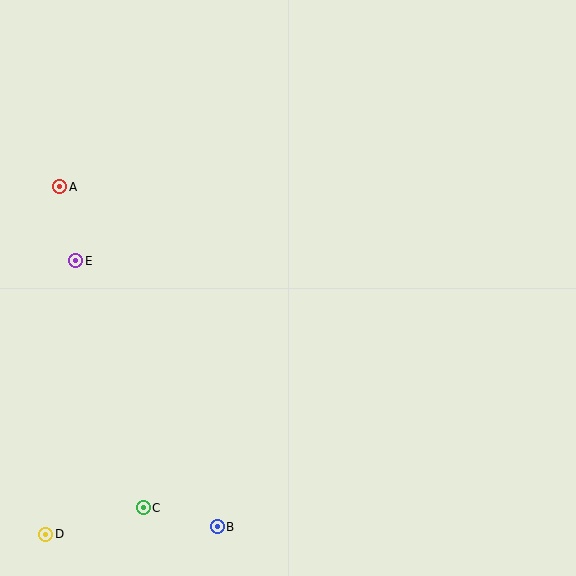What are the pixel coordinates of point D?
Point D is at (46, 534).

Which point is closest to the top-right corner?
Point A is closest to the top-right corner.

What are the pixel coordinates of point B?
Point B is at (217, 527).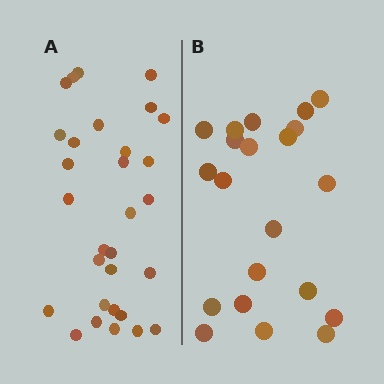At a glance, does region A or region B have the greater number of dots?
Region A (the left region) has more dots.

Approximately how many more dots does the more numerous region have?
Region A has roughly 8 or so more dots than region B.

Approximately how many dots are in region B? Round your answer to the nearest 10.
About 20 dots. (The exact count is 21, which rounds to 20.)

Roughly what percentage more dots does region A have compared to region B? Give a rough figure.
About 45% more.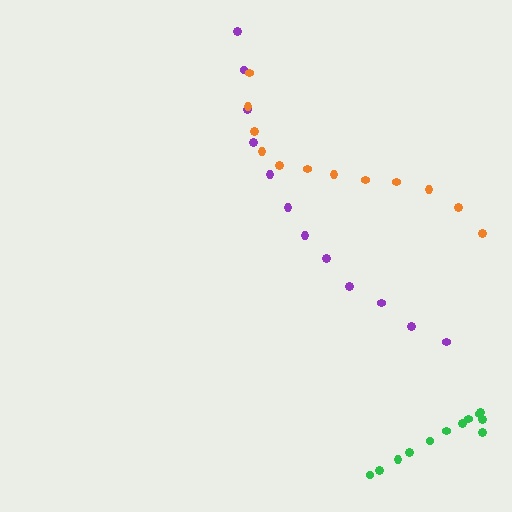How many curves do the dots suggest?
There are 3 distinct paths.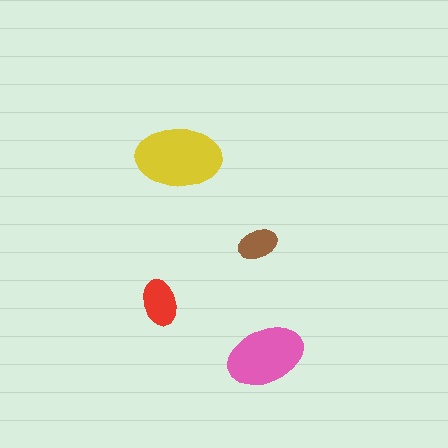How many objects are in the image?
There are 4 objects in the image.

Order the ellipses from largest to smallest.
the yellow one, the pink one, the red one, the brown one.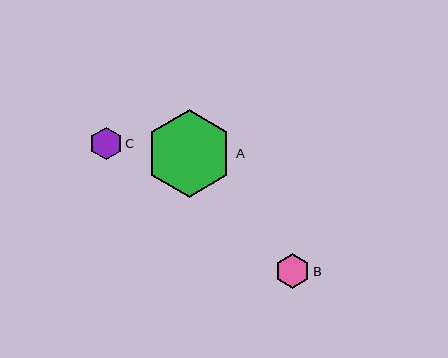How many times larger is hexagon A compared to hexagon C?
Hexagon A is approximately 2.7 times the size of hexagon C.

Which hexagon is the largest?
Hexagon A is the largest with a size of approximately 87 pixels.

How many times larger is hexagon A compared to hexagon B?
Hexagon A is approximately 2.5 times the size of hexagon B.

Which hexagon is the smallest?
Hexagon C is the smallest with a size of approximately 33 pixels.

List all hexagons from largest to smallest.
From largest to smallest: A, B, C.